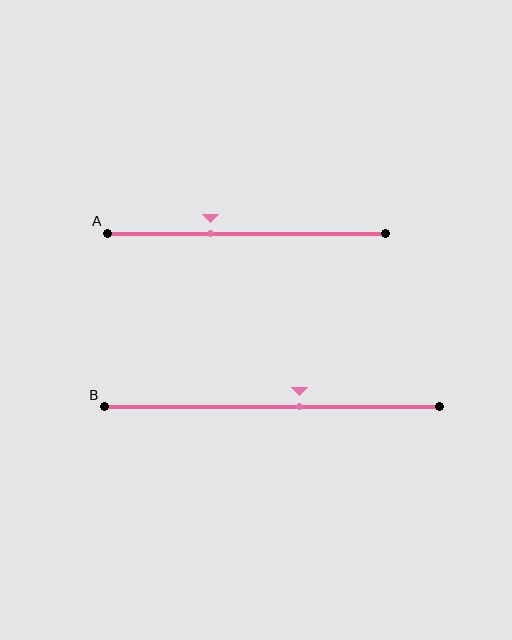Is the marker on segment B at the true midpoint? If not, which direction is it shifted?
No, the marker on segment B is shifted to the right by about 8% of the segment length.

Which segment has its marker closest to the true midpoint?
Segment B has its marker closest to the true midpoint.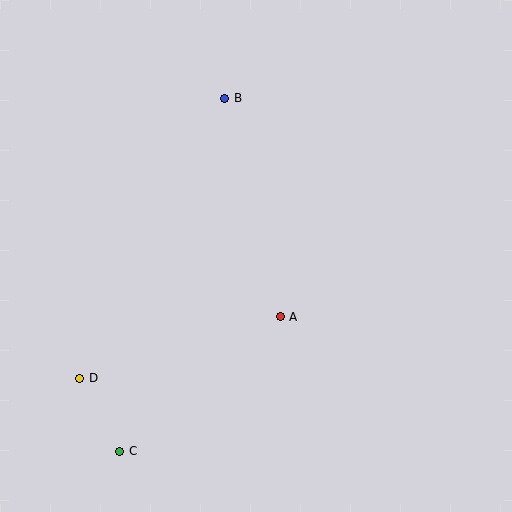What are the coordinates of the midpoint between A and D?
The midpoint between A and D is at (180, 347).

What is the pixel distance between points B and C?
The distance between B and C is 368 pixels.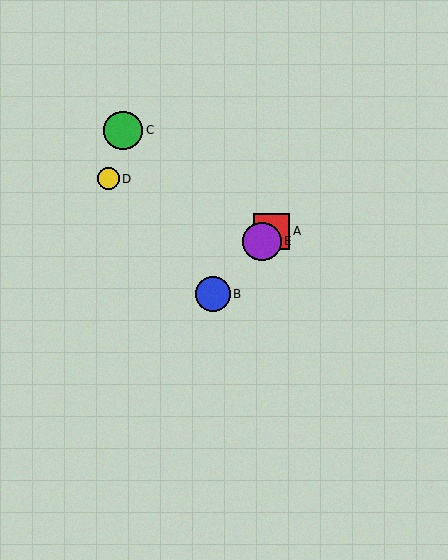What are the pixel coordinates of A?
Object A is at (272, 231).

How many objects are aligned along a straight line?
3 objects (A, B, E) are aligned along a straight line.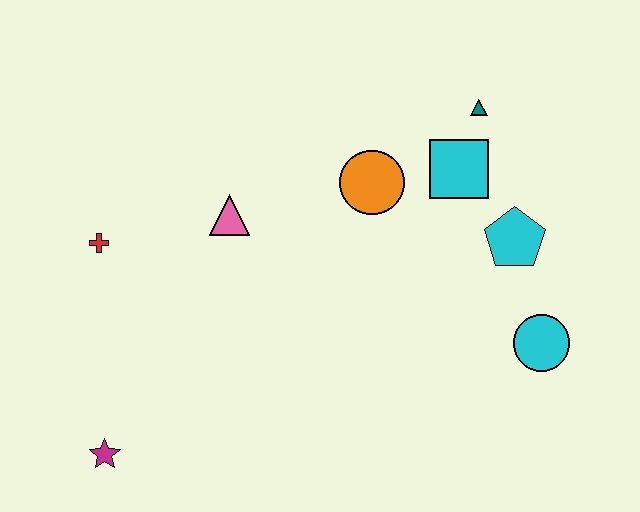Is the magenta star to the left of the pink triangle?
Yes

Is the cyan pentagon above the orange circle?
No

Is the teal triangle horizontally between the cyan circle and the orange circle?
Yes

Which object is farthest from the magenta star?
The teal triangle is farthest from the magenta star.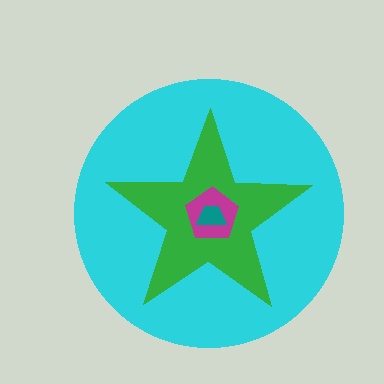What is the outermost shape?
The cyan circle.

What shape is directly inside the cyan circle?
The green star.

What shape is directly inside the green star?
The magenta pentagon.